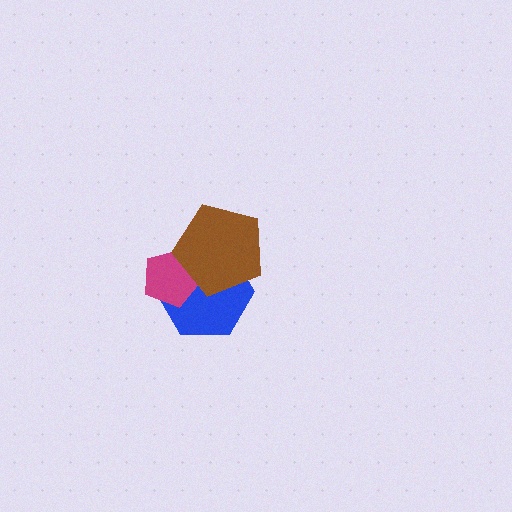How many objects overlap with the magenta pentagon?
2 objects overlap with the magenta pentagon.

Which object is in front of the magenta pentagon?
The brown pentagon is in front of the magenta pentagon.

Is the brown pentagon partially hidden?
No, no other shape covers it.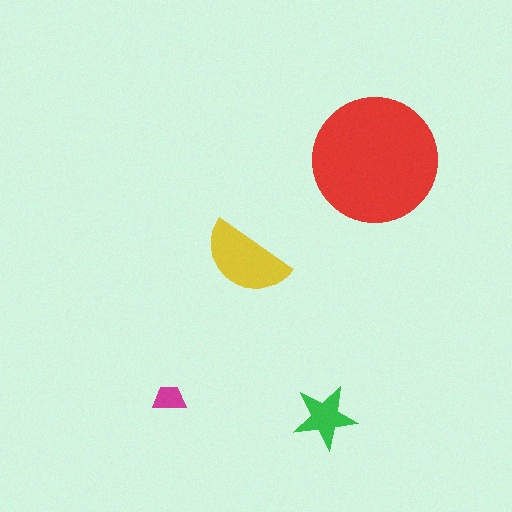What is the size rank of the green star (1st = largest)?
3rd.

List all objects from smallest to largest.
The magenta trapezoid, the green star, the yellow semicircle, the red circle.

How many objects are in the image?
There are 4 objects in the image.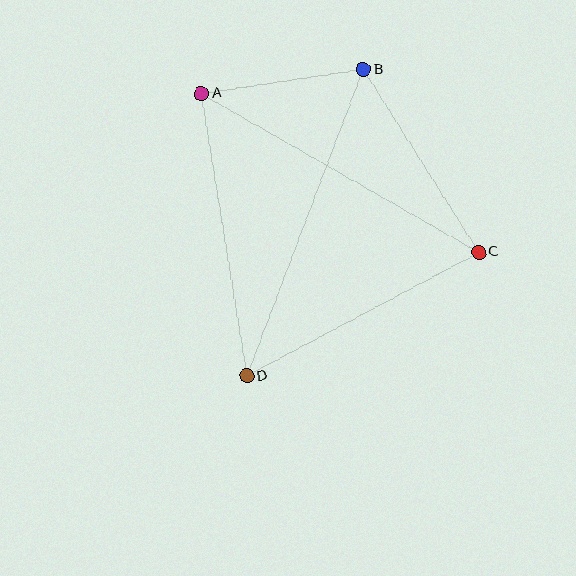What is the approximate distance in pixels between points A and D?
The distance between A and D is approximately 286 pixels.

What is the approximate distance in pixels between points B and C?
The distance between B and C is approximately 216 pixels.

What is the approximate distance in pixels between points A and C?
The distance between A and C is approximately 319 pixels.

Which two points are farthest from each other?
Points B and D are farthest from each other.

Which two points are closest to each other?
Points A and B are closest to each other.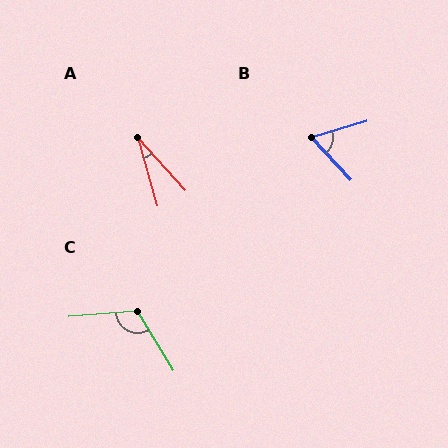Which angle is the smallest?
A, at approximately 26 degrees.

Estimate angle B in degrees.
Approximately 64 degrees.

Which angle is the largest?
C, at approximately 117 degrees.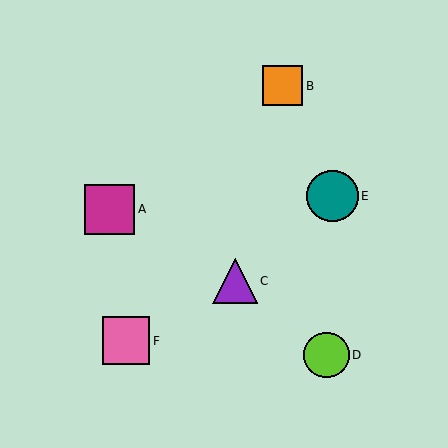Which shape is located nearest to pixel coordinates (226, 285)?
The purple triangle (labeled C) at (235, 281) is nearest to that location.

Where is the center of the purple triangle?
The center of the purple triangle is at (235, 281).